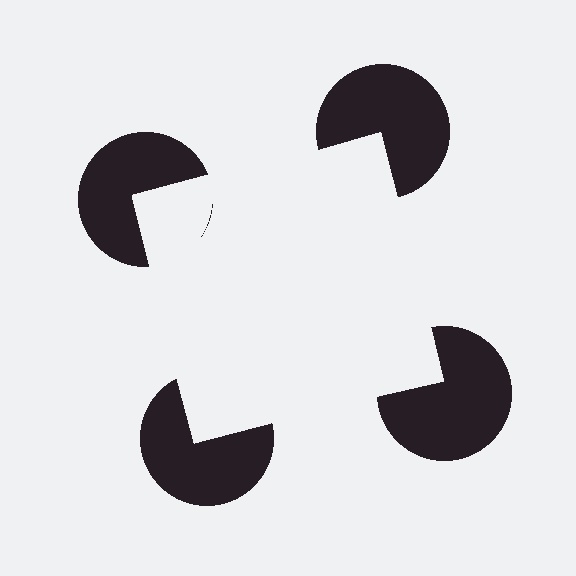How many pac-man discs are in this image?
There are 4 — one at each vertex of the illusory square.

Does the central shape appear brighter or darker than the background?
It typically appears slightly brighter than the background, even though no actual brightness change is drawn.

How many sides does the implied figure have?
4 sides.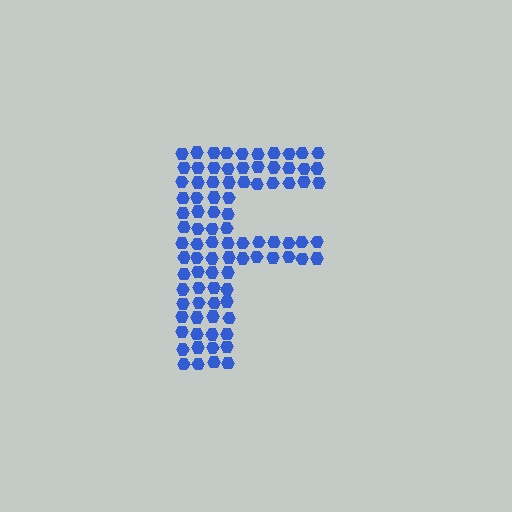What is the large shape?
The large shape is the letter F.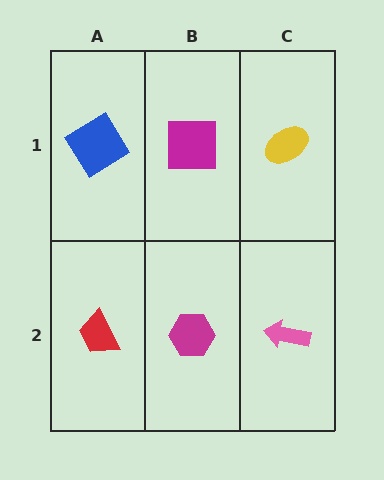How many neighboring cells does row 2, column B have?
3.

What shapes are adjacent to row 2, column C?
A yellow ellipse (row 1, column C), a magenta hexagon (row 2, column B).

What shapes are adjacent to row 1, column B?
A magenta hexagon (row 2, column B), a blue diamond (row 1, column A), a yellow ellipse (row 1, column C).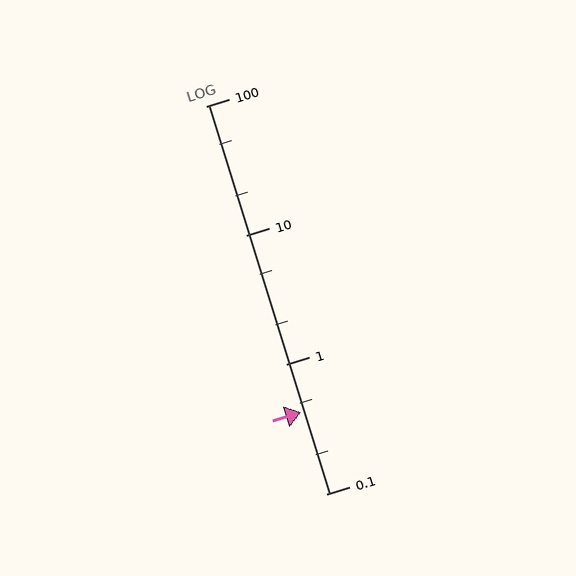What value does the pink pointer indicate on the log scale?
The pointer indicates approximately 0.43.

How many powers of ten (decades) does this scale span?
The scale spans 3 decades, from 0.1 to 100.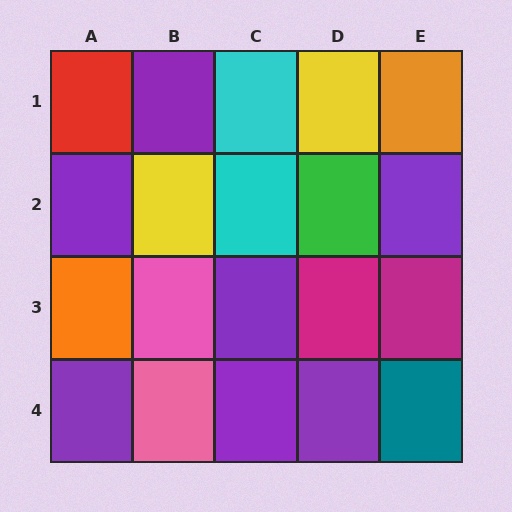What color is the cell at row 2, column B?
Yellow.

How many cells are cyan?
2 cells are cyan.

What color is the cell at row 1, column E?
Orange.